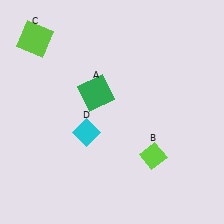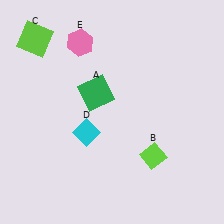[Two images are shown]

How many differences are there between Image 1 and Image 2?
There is 1 difference between the two images.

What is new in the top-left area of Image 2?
A pink hexagon (E) was added in the top-left area of Image 2.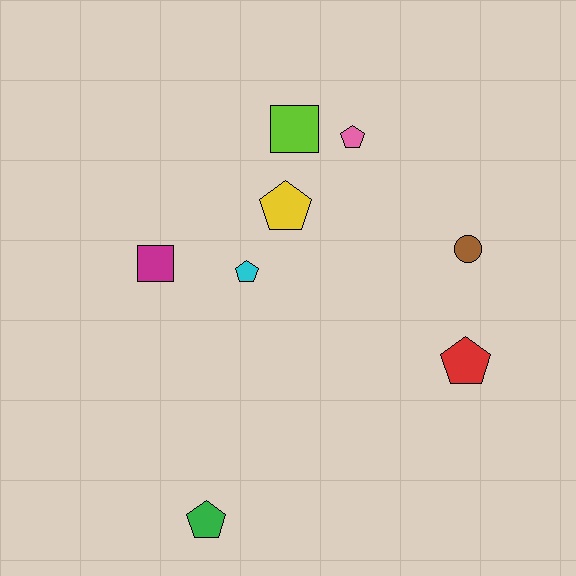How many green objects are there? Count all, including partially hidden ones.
There is 1 green object.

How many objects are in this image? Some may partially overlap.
There are 8 objects.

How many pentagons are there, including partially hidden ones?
There are 5 pentagons.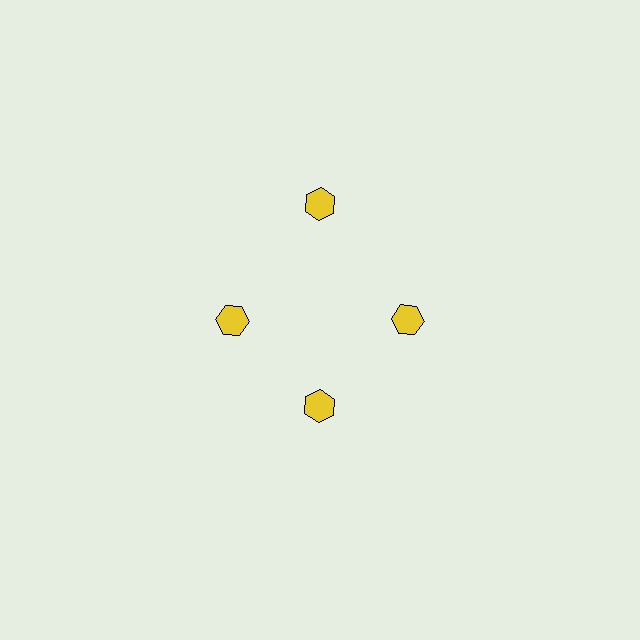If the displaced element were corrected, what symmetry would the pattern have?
It would have 4-fold rotational symmetry — the pattern would map onto itself every 90 degrees.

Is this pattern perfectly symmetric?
No. The 4 yellow hexagons are arranged in a ring, but one element near the 12 o'clock position is pushed outward from the center, breaking the 4-fold rotational symmetry.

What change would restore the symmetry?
The symmetry would be restored by moving it inward, back onto the ring so that all 4 hexagons sit at equal angles and equal distance from the center.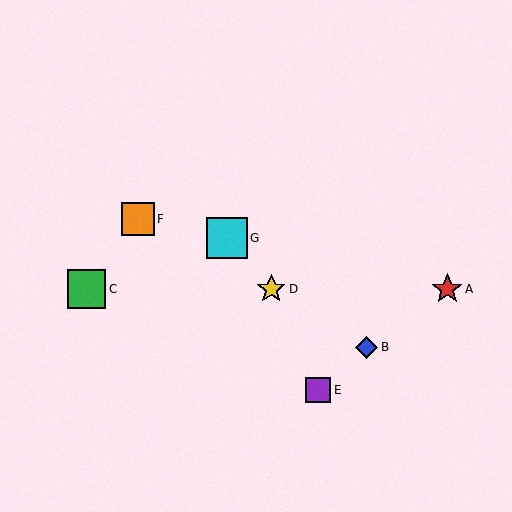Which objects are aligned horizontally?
Objects A, C, D are aligned horizontally.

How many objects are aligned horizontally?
3 objects (A, C, D) are aligned horizontally.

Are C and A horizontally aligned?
Yes, both are at y≈289.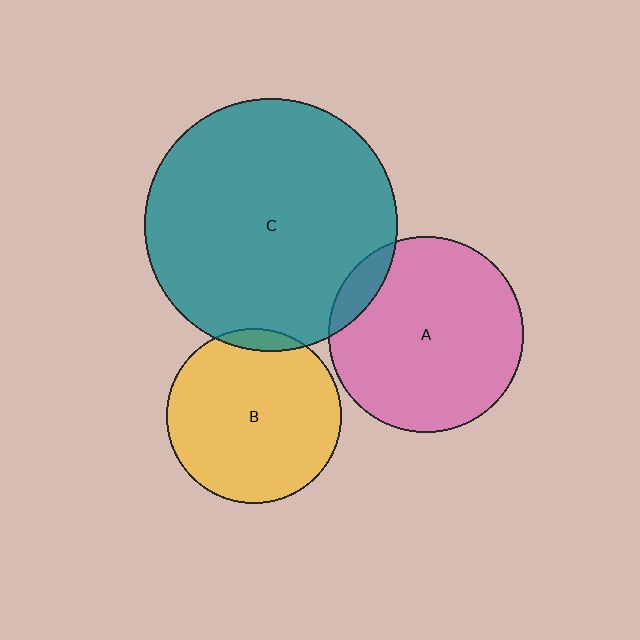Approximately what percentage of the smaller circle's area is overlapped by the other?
Approximately 5%.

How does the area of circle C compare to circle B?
Approximately 2.1 times.